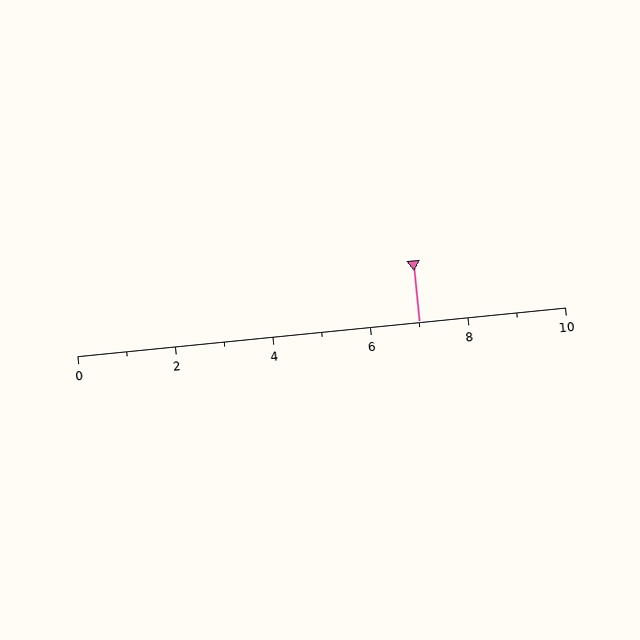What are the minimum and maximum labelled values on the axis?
The axis runs from 0 to 10.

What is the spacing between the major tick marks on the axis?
The major ticks are spaced 2 apart.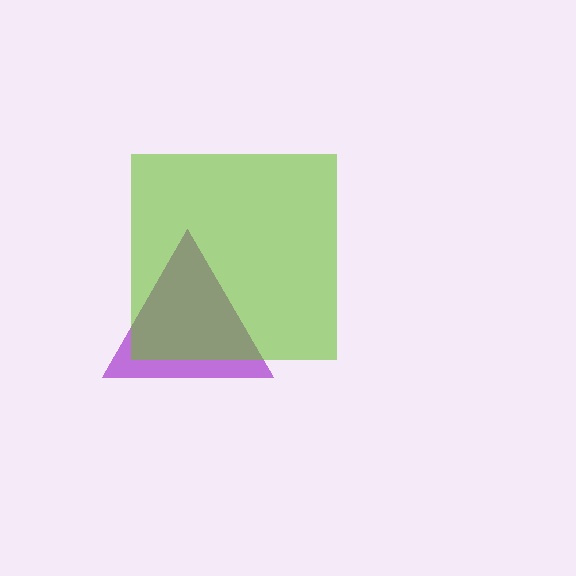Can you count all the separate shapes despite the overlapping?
Yes, there are 2 separate shapes.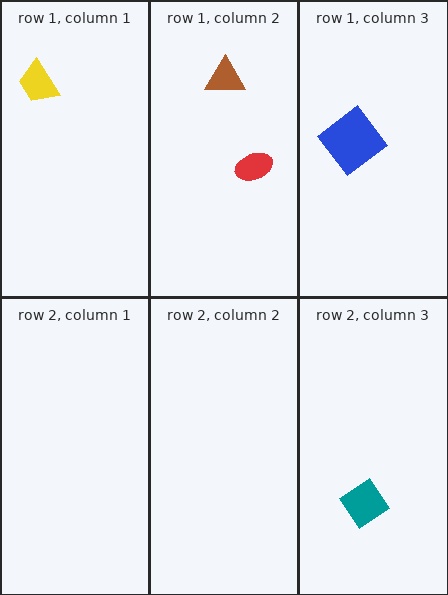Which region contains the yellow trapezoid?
The row 1, column 1 region.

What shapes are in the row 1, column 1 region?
The yellow trapezoid.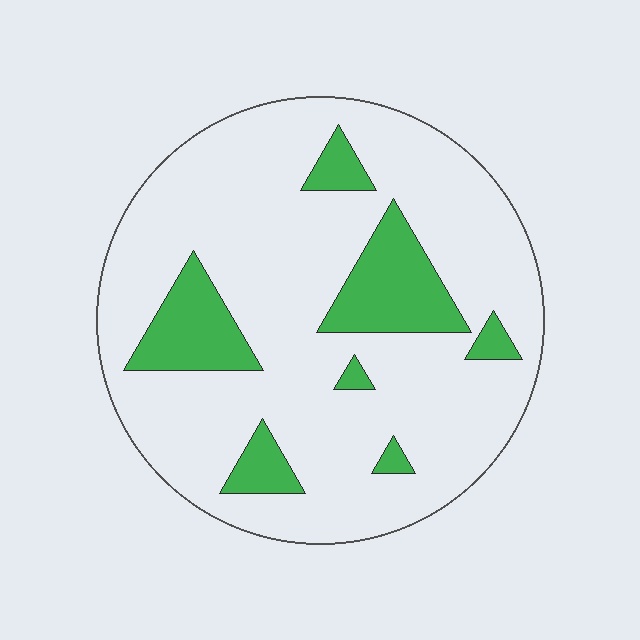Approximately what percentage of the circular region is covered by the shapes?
Approximately 20%.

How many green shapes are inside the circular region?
7.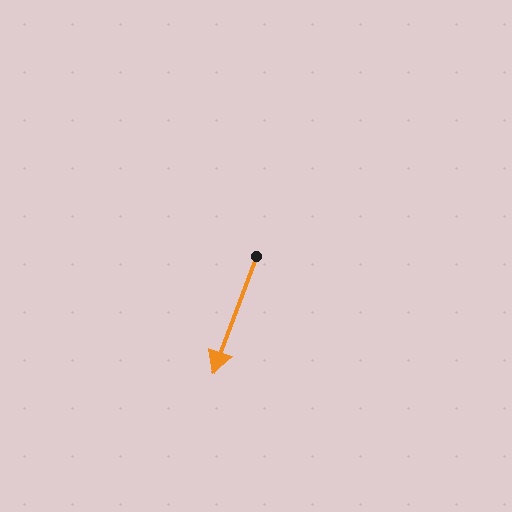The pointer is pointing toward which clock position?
Roughly 7 o'clock.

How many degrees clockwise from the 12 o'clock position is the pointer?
Approximately 200 degrees.